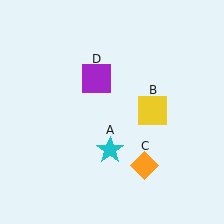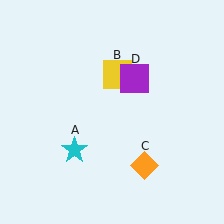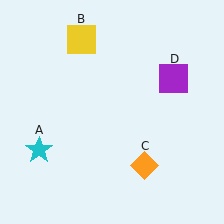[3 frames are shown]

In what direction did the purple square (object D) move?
The purple square (object D) moved right.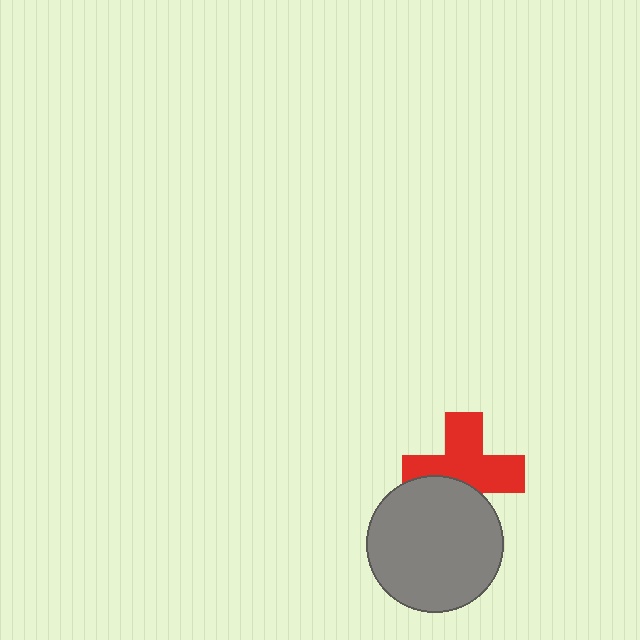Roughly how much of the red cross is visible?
Most of it is visible (roughly 66%).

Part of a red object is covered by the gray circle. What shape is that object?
It is a cross.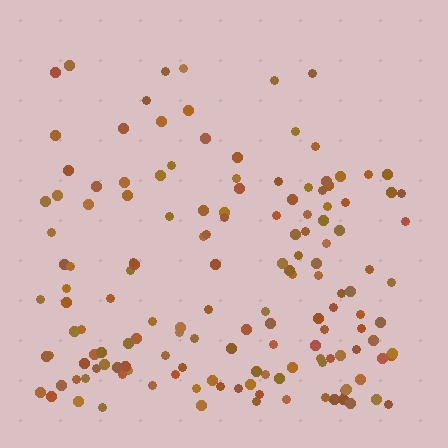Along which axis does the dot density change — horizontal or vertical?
Vertical.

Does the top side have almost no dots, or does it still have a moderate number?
Still a moderate number, just noticeably fewer than the bottom.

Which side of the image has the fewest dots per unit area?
The top.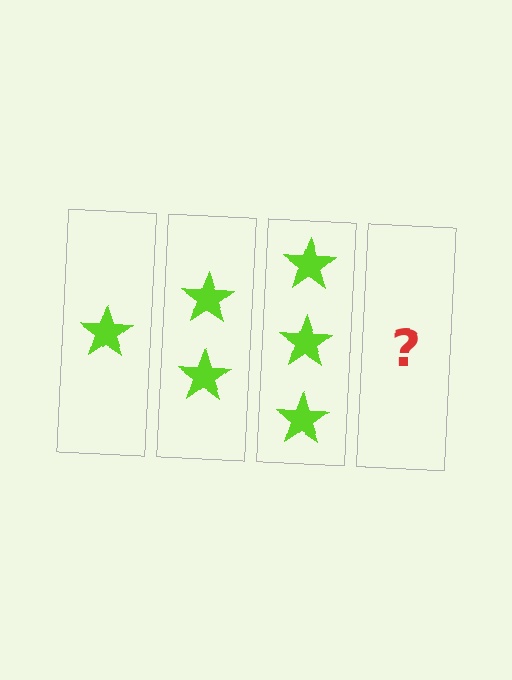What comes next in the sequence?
The next element should be 4 stars.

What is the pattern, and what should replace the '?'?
The pattern is that each step adds one more star. The '?' should be 4 stars.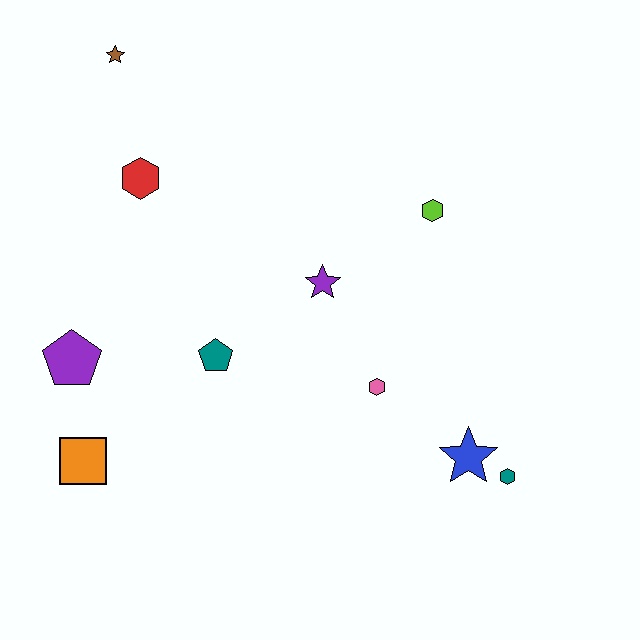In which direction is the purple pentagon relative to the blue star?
The purple pentagon is to the left of the blue star.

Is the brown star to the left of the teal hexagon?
Yes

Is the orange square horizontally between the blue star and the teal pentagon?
No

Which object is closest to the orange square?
The purple pentagon is closest to the orange square.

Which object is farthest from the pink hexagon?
The brown star is farthest from the pink hexagon.